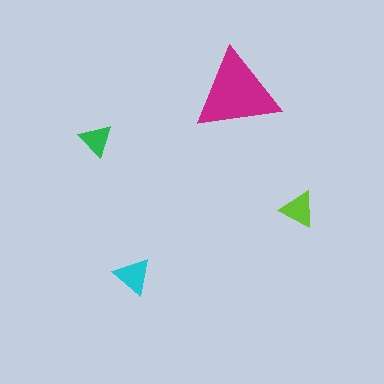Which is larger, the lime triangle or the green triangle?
The lime one.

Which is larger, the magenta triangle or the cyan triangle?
The magenta one.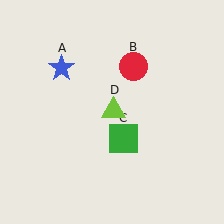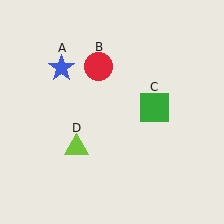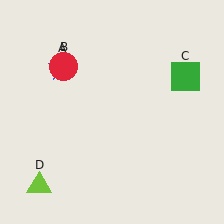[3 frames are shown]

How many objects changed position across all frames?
3 objects changed position: red circle (object B), green square (object C), lime triangle (object D).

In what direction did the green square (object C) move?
The green square (object C) moved up and to the right.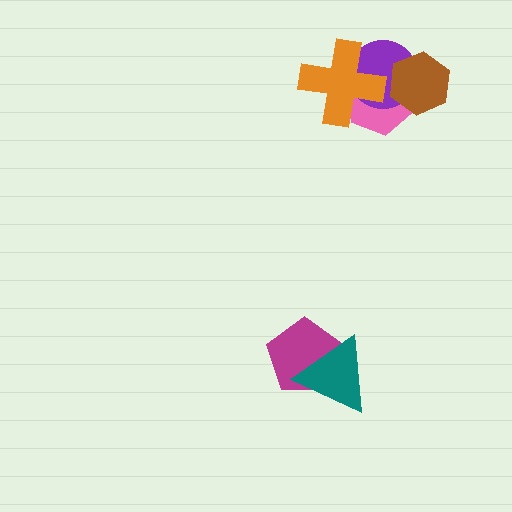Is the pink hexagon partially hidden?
Yes, it is partially covered by another shape.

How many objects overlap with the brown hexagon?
2 objects overlap with the brown hexagon.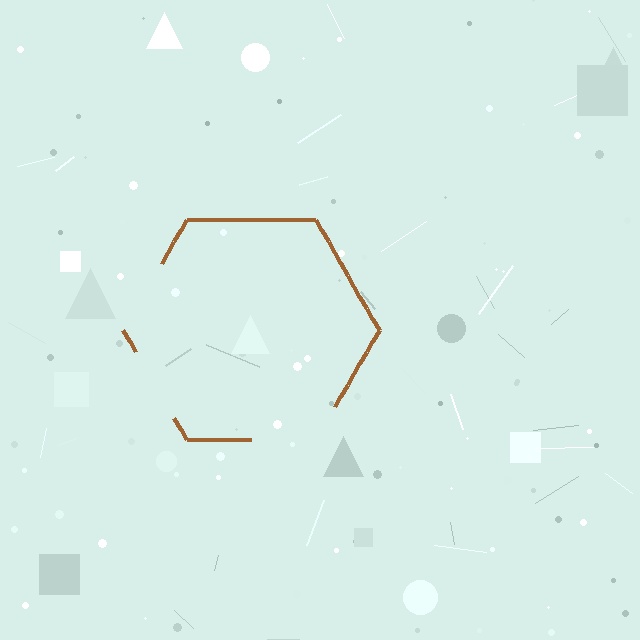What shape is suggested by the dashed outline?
The dashed outline suggests a hexagon.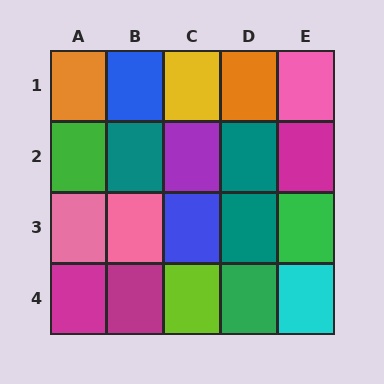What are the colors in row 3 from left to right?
Pink, pink, blue, teal, green.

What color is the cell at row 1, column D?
Orange.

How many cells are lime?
1 cell is lime.